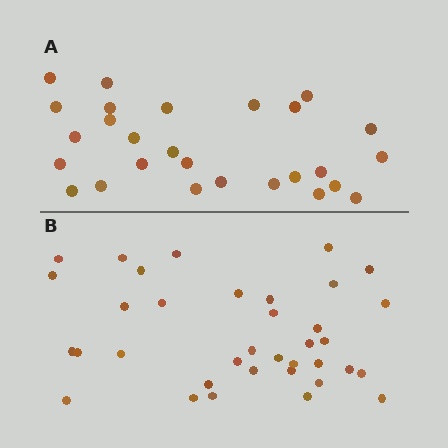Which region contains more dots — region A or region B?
Region B (the bottom region) has more dots.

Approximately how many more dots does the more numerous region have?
Region B has roughly 8 or so more dots than region A.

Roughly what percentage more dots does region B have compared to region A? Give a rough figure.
About 35% more.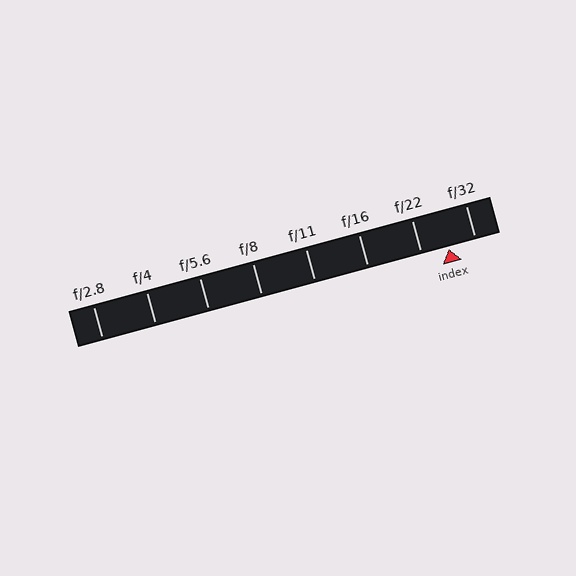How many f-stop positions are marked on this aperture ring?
There are 8 f-stop positions marked.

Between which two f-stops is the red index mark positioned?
The index mark is between f/22 and f/32.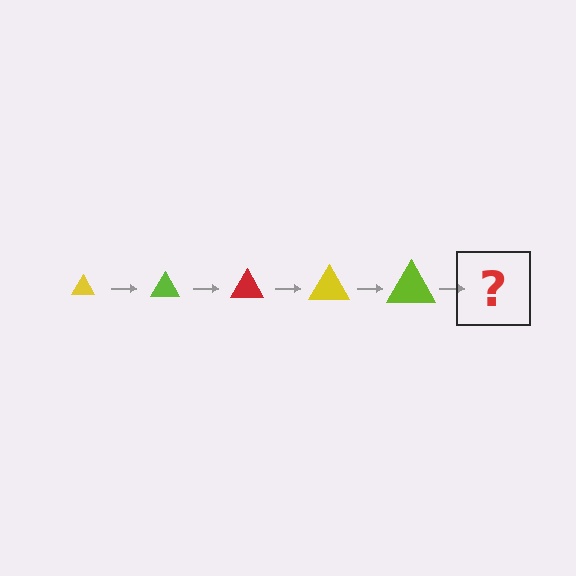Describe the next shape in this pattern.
It should be a red triangle, larger than the previous one.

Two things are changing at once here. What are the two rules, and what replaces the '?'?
The two rules are that the triangle grows larger each step and the color cycles through yellow, lime, and red. The '?' should be a red triangle, larger than the previous one.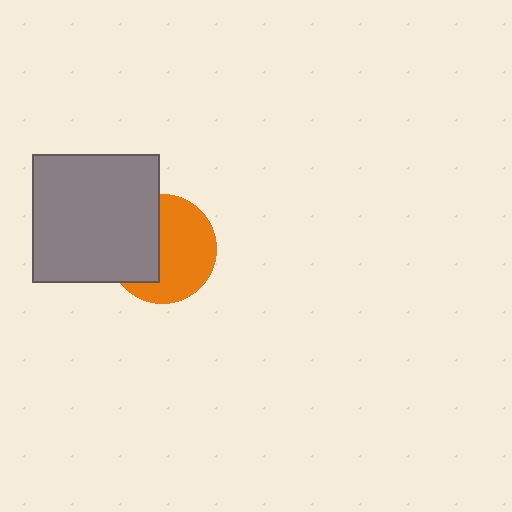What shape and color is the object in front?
The object in front is a gray square.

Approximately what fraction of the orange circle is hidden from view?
Roughly 41% of the orange circle is hidden behind the gray square.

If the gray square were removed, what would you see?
You would see the complete orange circle.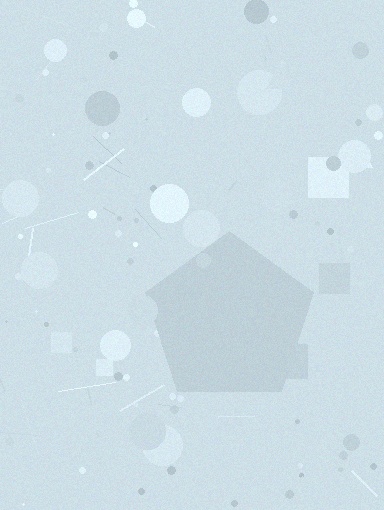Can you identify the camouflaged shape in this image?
The camouflaged shape is a pentagon.